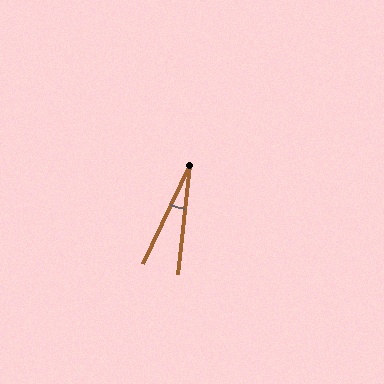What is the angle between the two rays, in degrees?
Approximately 19 degrees.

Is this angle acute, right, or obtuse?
It is acute.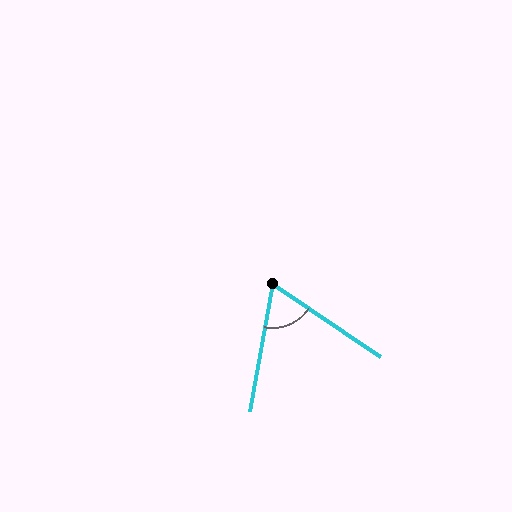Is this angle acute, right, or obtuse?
It is acute.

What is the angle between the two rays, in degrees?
Approximately 66 degrees.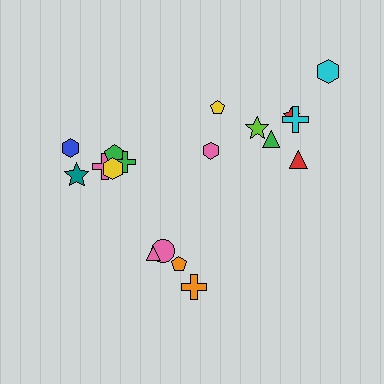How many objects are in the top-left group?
There are 6 objects.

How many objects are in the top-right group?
There are 8 objects.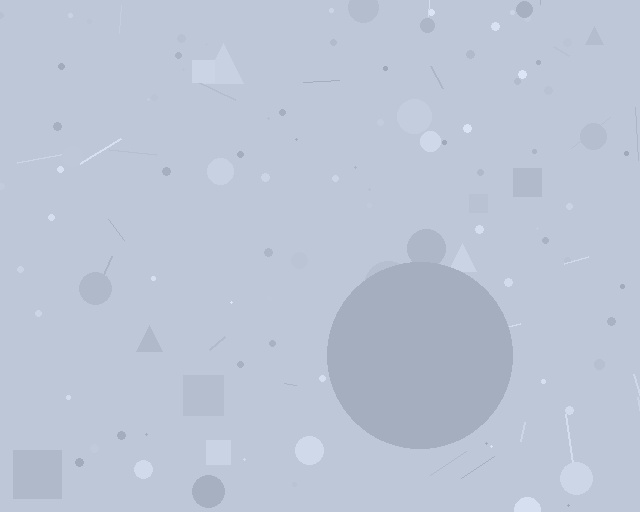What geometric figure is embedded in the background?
A circle is embedded in the background.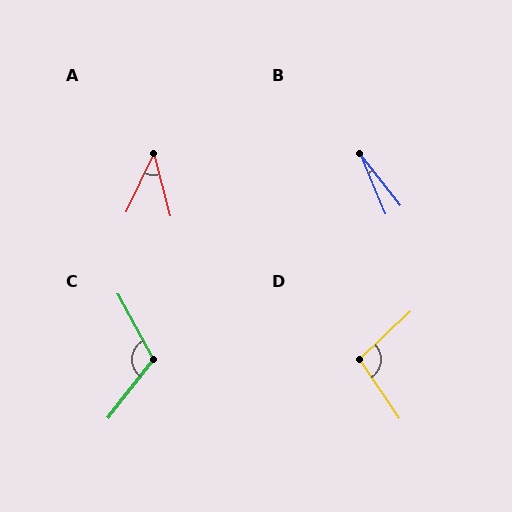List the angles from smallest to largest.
B (15°), A (40°), D (100°), C (114°).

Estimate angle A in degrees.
Approximately 40 degrees.